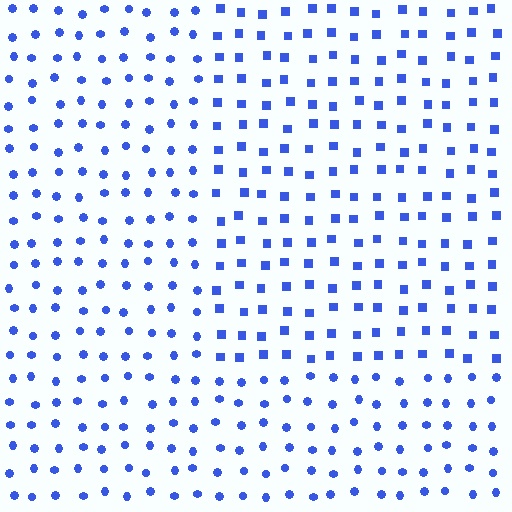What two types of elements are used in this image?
The image uses squares inside the rectangle region and circles outside it.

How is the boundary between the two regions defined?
The boundary is defined by a change in element shape: squares inside vs. circles outside. All elements share the same color and spacing.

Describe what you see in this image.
The image is filled with small blue elements arranged in a uniform grid. A rectangle-shaped region contains squares, while the surrounding area contains circles. The boundary is defined purely by the change in element shape.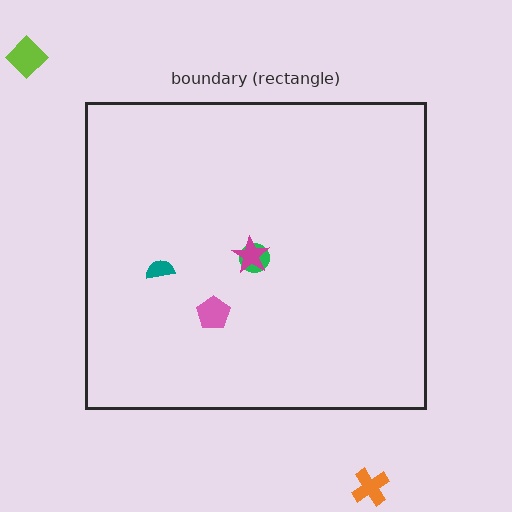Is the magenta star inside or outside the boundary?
Inside.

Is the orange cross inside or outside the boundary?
Outside.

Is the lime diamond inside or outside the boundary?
Outside.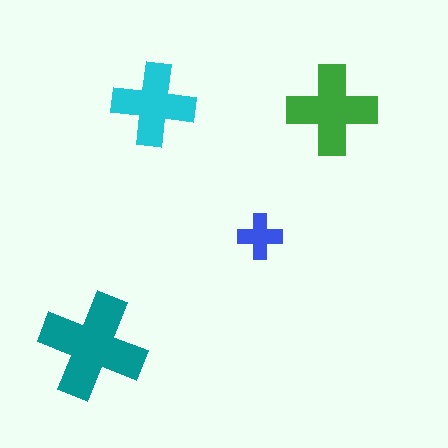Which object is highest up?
The cyan cross is topmost.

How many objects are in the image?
There are 4 objects in the image.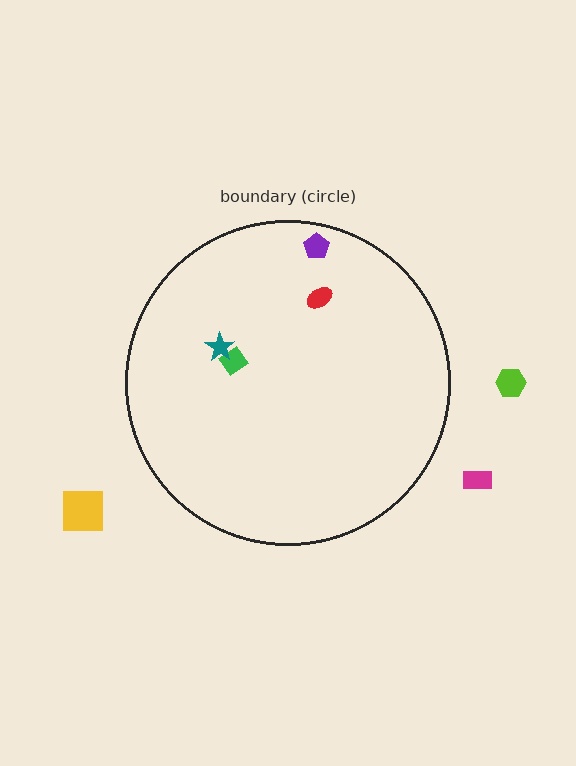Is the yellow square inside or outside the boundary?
Outside.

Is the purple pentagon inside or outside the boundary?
Inside.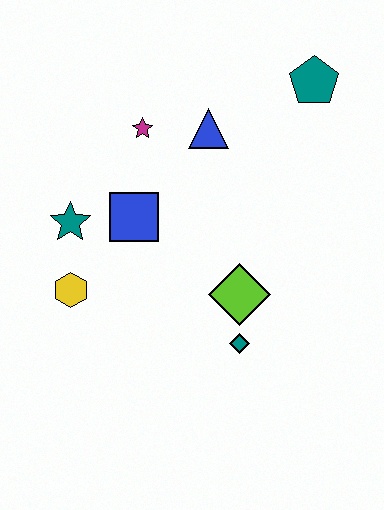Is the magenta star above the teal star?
Yes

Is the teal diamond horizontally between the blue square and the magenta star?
No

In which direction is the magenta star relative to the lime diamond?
The magenta star is above the lime diamond.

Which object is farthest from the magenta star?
The teal diamond is farthest from the magenta star.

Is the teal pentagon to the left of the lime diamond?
No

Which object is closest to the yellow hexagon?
The teal star is closest to the yellow hexagon.